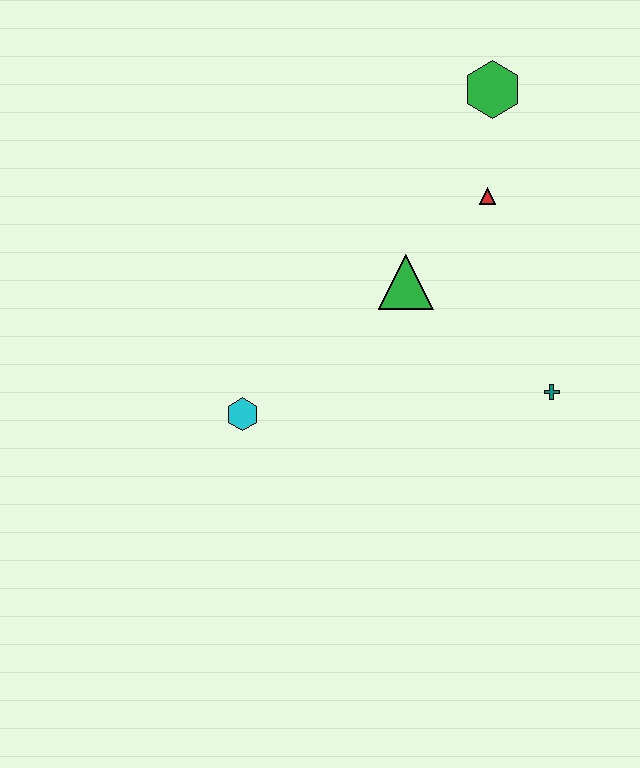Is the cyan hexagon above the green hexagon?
No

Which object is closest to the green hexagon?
The red triangle is closest to the green hexagon.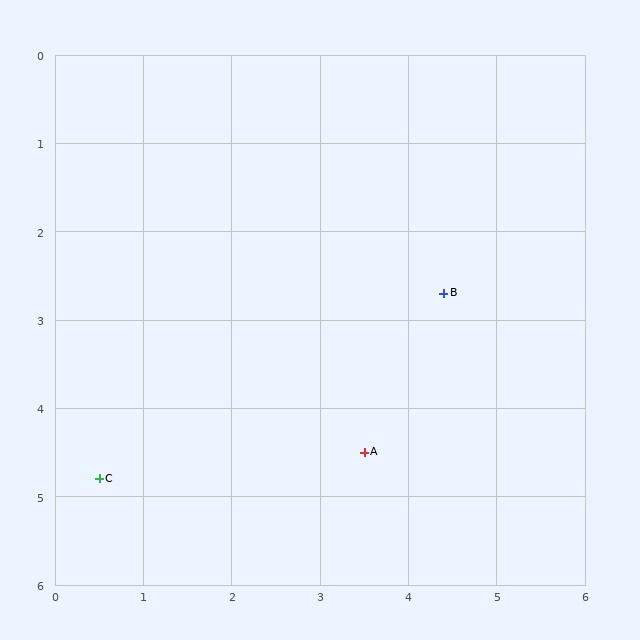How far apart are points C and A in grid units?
Points C and A are about 3.0 grid units apart.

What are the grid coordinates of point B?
Point B is at approximately (4.4, 2.7).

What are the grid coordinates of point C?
Point C is at approximately (0.5, 4.8).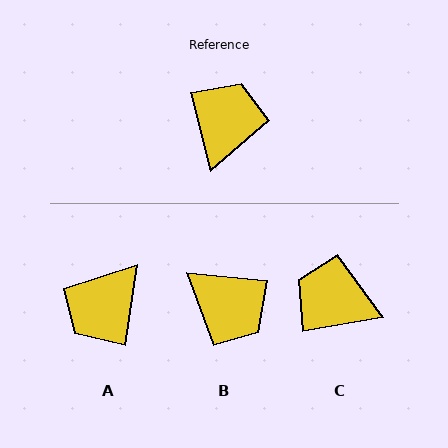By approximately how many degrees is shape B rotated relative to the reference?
Approximately 110 degrees clockwise.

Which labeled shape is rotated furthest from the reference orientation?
A, about 157 degrees away.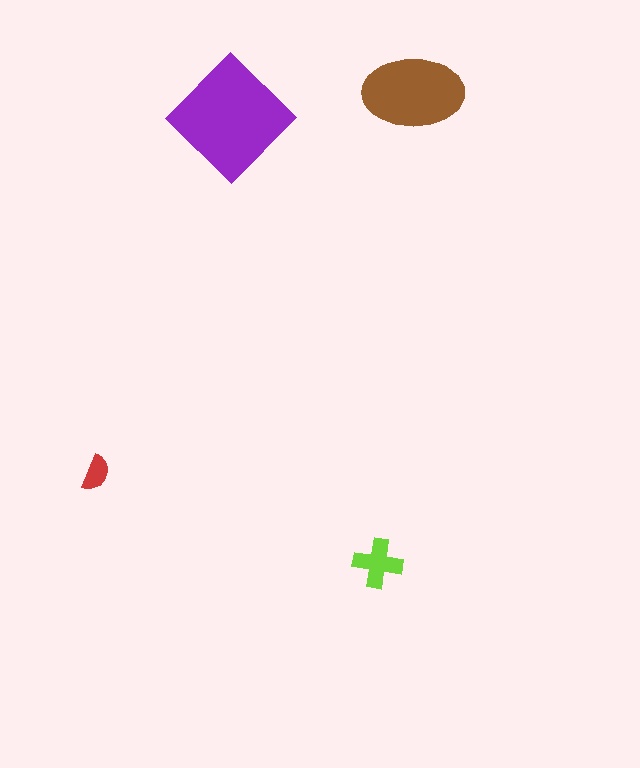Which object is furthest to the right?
The brown ellipse is rightmost.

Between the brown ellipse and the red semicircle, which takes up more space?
The brown ellipse.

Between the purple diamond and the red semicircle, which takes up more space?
The purple diamond.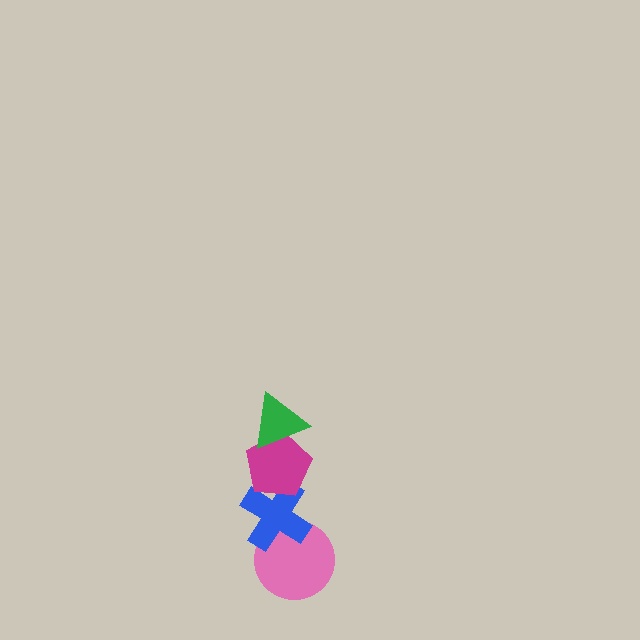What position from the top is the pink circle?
The pink circle is 4th from the top.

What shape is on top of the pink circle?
The blue cross is on top of the pink circle.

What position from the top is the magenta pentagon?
The magenta pentagon is 2nd from the top.